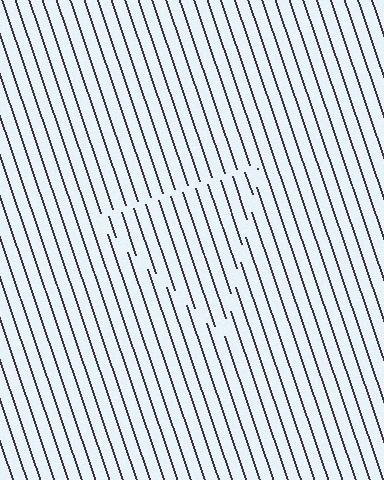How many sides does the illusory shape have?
3 sides — the line-ends trace a triangle.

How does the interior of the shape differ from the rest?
The interior of the shape contains the same grating, shifted by half a period — the contour is defined by the phase discontinuity where line-ends from the inner and outer gratings abut.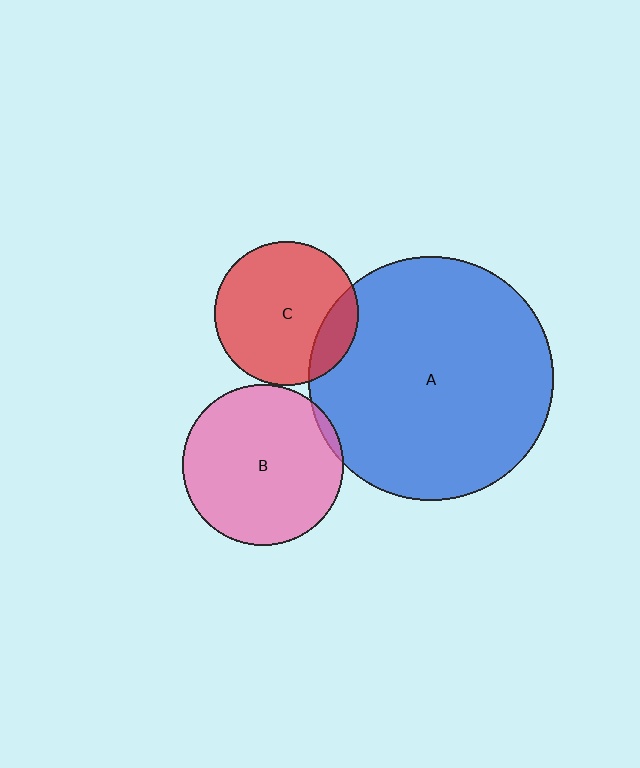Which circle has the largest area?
Circle A (blue).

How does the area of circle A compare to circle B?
Approximately 2.3 times.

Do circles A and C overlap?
Yes.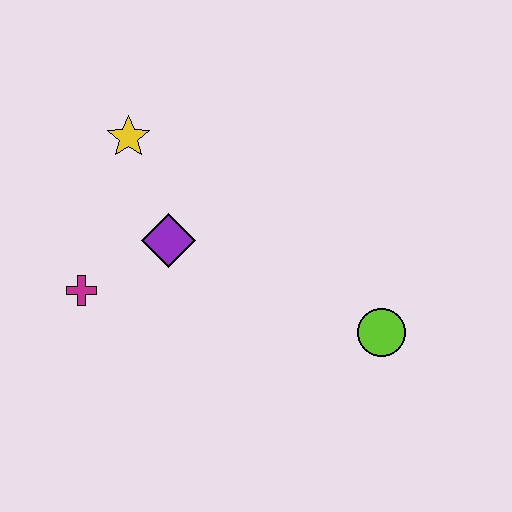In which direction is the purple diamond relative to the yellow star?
The purple diamond is below the yellow star.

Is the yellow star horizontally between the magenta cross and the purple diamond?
Yes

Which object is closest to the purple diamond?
The magenta cross is closest to the purple diamond.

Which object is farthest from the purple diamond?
The lime circle is farthest from the purple diamond.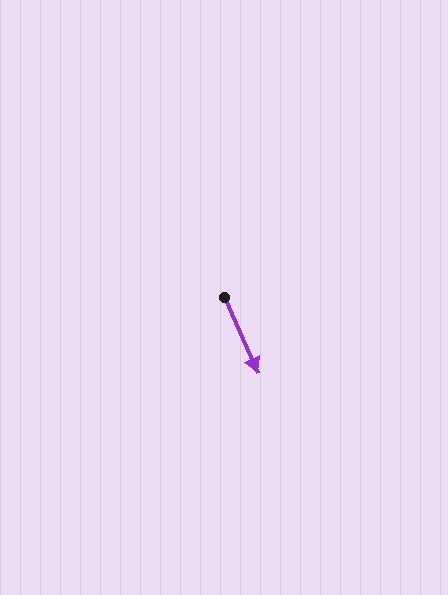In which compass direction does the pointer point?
Southeast.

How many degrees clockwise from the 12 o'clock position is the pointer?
Approximately 156 degrees.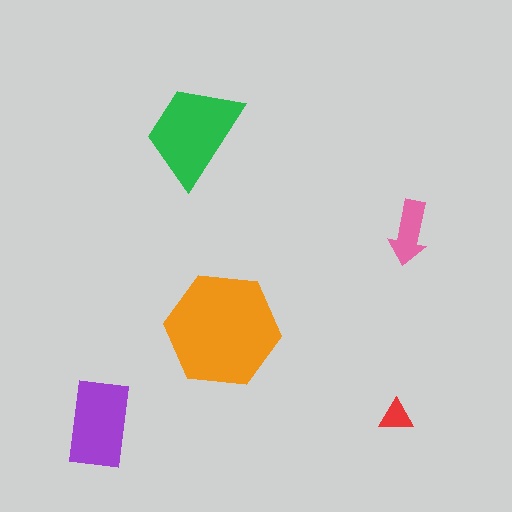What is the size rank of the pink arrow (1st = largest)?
4th.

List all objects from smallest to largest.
The red triangle, the pink arrow, the purple rectangle, the green trapezoid, the orange hexagon.